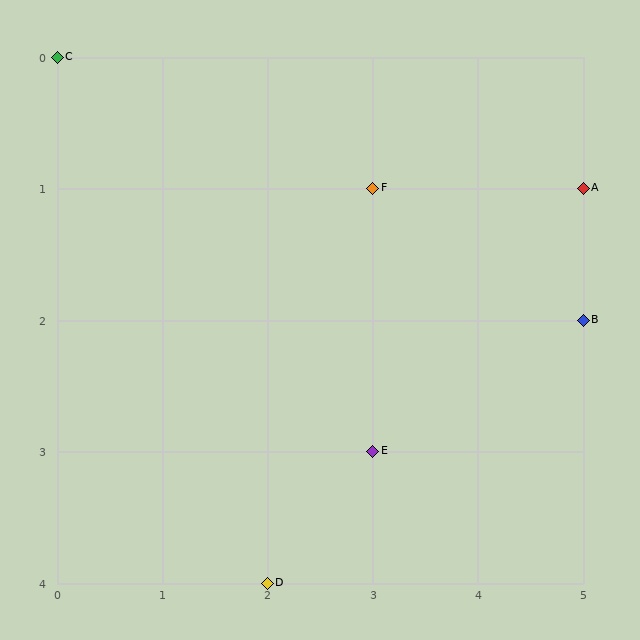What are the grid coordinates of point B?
Point B is at grid coordinates (5, 2).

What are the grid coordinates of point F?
Point F is at grid coordinates (3, 1).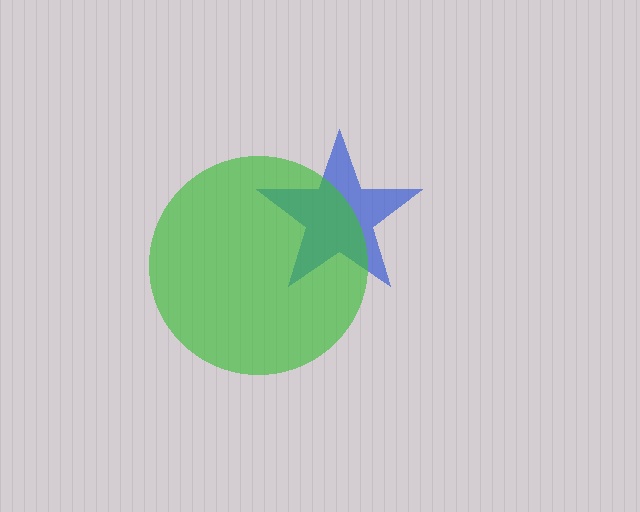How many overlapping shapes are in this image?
There are 2 overlapping shapes in the image.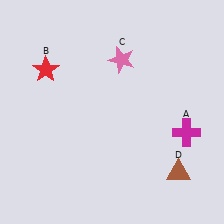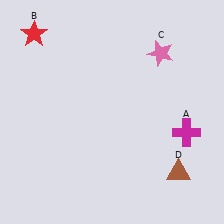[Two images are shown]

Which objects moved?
The objects that moved are: the red star (B), the pink star (C).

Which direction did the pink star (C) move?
The pink star (C) moved right.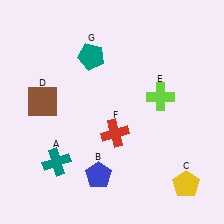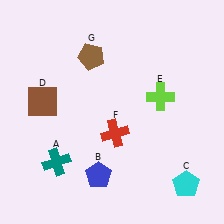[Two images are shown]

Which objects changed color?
C changed from yellow to cyan. G changed from teal to brown.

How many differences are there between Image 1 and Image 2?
There are 2 differences between the two images.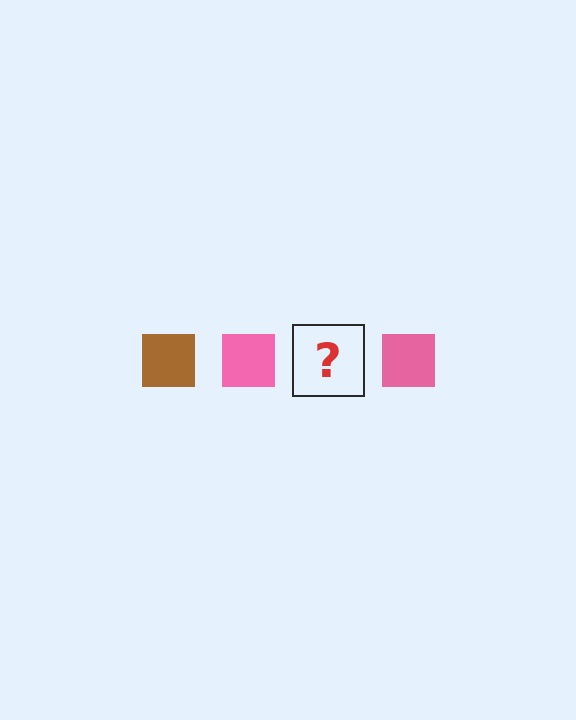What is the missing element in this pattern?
The missing element is a brown square.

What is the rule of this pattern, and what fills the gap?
The rule is that the pattern cycles through brown, pink squares. The gap should be filled with a brown square.